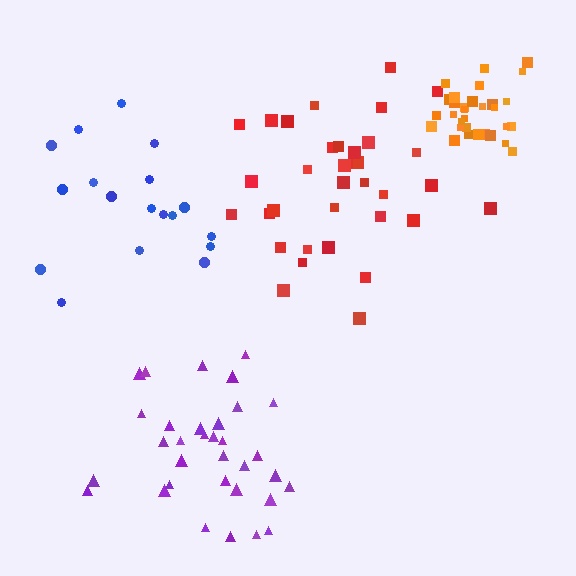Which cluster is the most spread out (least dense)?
Blue.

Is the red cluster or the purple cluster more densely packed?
Purple.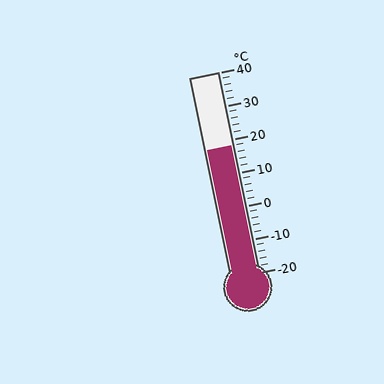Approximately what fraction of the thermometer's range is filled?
The thermometer is filled to approximately 65% of its range.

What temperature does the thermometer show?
The thermometer shows approximately 18°C.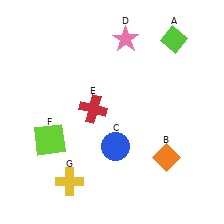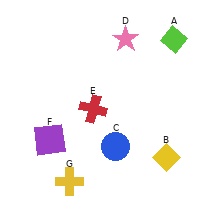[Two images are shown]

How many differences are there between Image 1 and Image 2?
There are 2 differences between the two images.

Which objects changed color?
B changed from orange to yellow. F changed from lime to purple.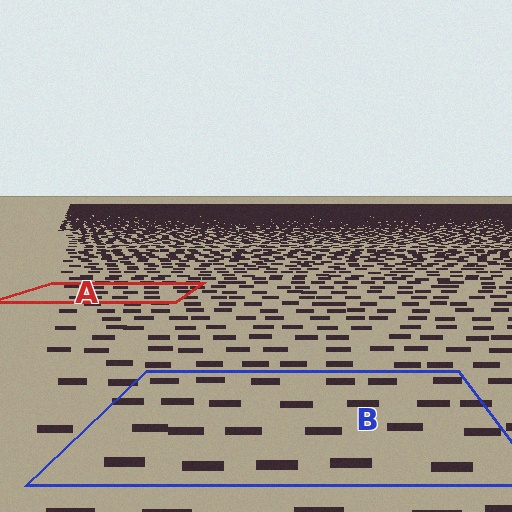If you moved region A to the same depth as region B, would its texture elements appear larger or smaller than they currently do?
They would appear larger. At a closer depth, the same texture elements are projected at a bigger on-screen size.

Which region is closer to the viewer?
Region B is closer. The texture elements there are larger and more spread out.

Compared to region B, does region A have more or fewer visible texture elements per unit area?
Region A has more texture elements per unit area — they are packed more densely because it is farther away.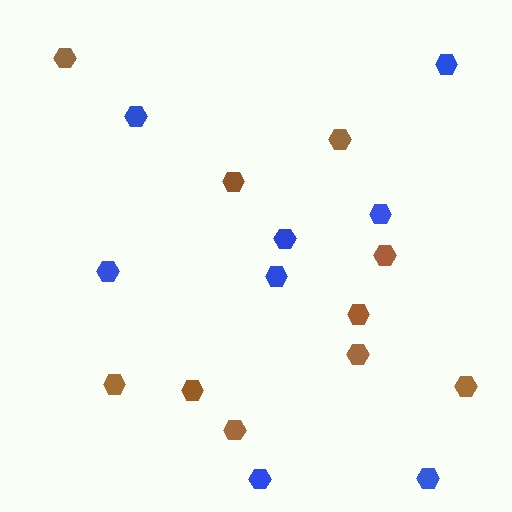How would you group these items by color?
There are 2 groups: one group of blue hexagons (8) and one group of brown hexagons (10).